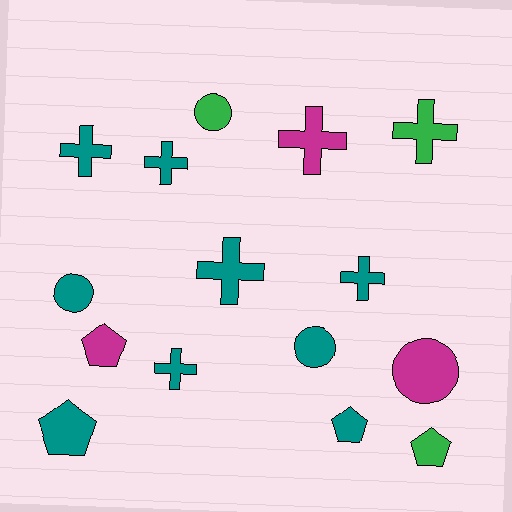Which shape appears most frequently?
Cross, with 7 objects.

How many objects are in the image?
There are 15 objects.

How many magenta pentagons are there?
There is 1 magenta pentagon.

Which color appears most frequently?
Teal, with 9 objects.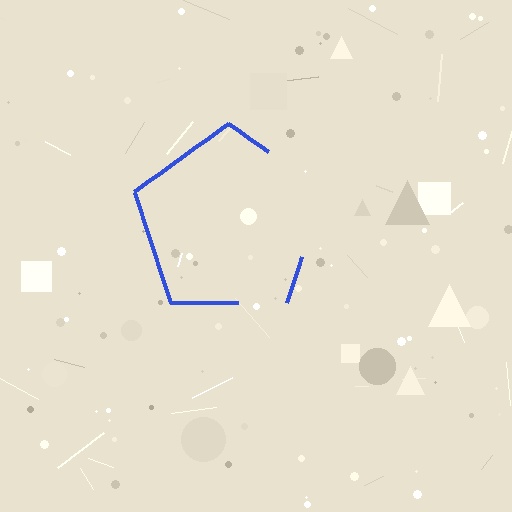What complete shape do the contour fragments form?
The contour fragments form a pentagon.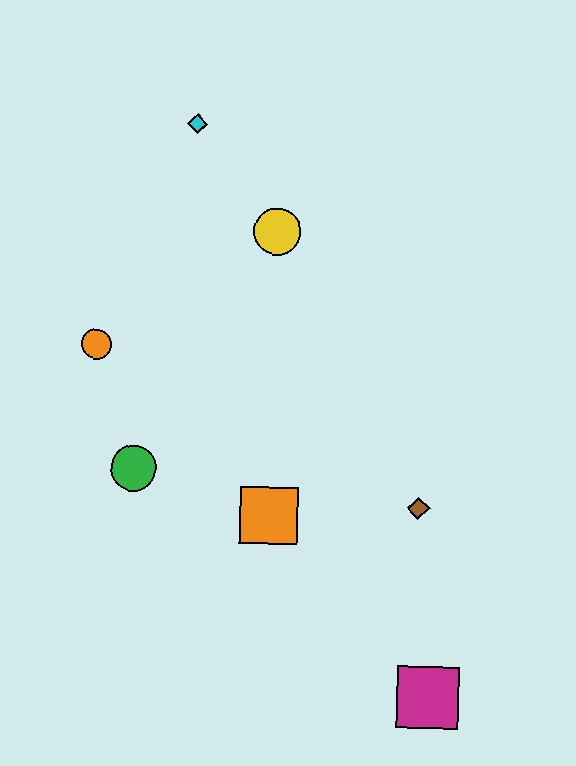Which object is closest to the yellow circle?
The cyan diamond is closest to the yellow circle.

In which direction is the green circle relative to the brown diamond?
The green circle is to the left of the brown diamond.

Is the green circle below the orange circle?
Yes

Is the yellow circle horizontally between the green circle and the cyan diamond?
No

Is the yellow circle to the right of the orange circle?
Yes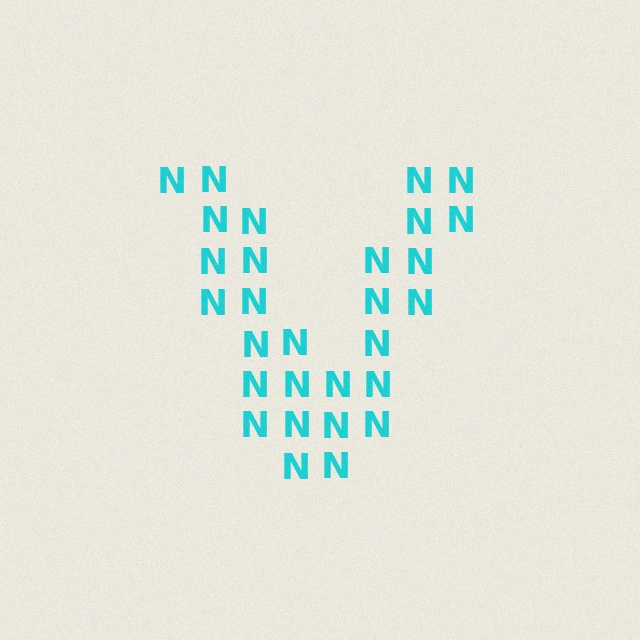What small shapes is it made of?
It is made of small letter N's.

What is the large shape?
The large shape is the letter V.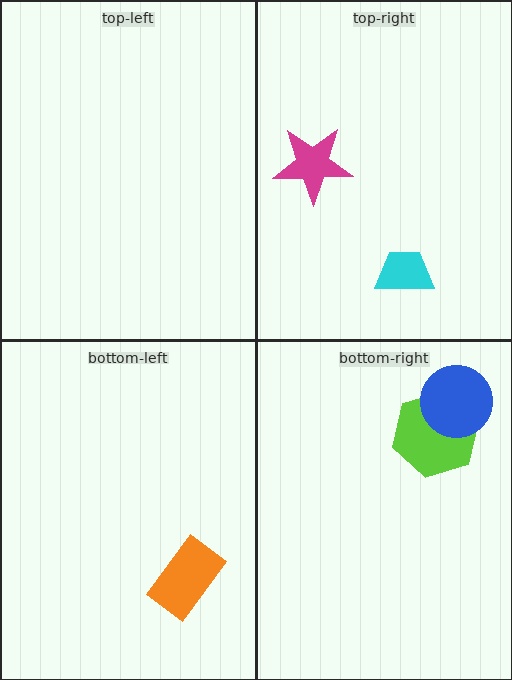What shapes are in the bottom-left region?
The orange rectangle.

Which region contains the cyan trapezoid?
The top-right region.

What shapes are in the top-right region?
The cyan trapezoid, the magenta star.